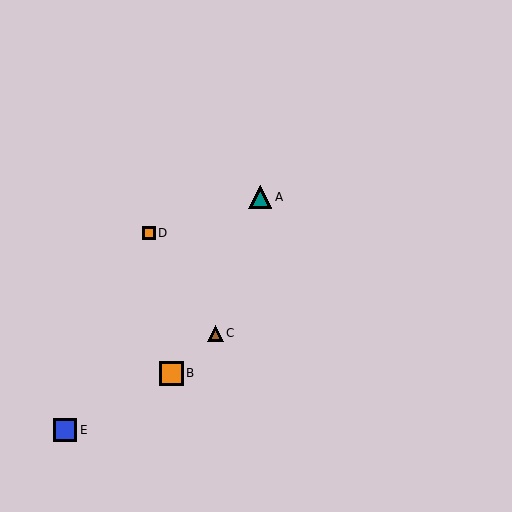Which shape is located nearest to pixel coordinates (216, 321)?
The brown triangle (labeled C) at (216, 333) is nearest to that location.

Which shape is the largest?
The orange square (labeled B) is the largest.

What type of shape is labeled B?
Shape B is an orange square.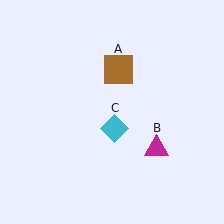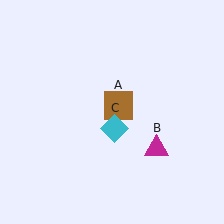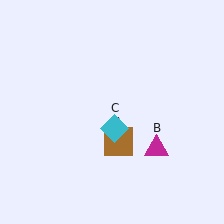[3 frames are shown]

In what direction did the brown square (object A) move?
The brown square (object A) moved down.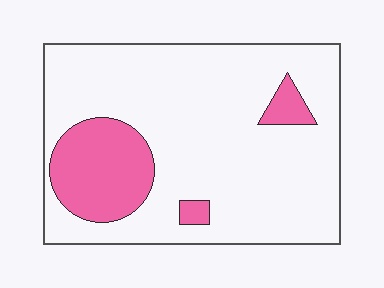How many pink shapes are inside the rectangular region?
3.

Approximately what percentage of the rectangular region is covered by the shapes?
Approximately 20%.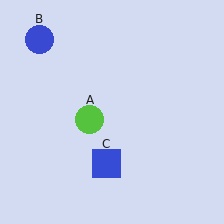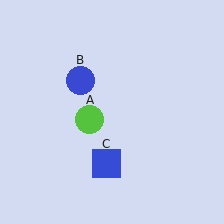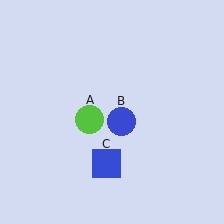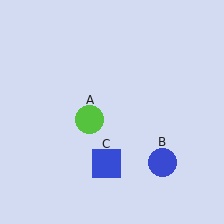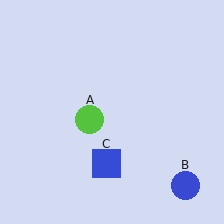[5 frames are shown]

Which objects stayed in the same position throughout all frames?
Lime circle (object A) and blue square (object C) remained stationary.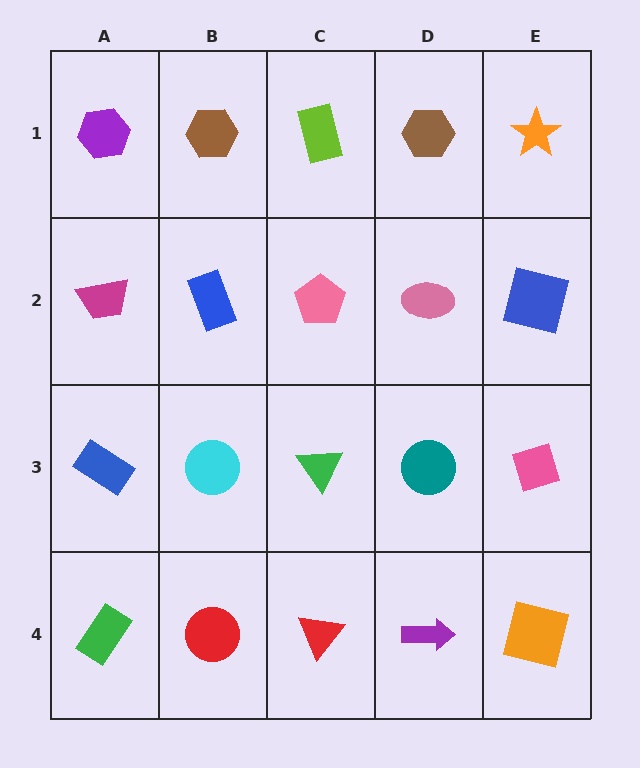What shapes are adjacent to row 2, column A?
A purple hexagon (row 1, column A), a blue rectangle (row 3, column A), a blue rectangle (row 2, column B).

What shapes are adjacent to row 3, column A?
A magenta trapezoid (row 2, column A), a green rectangle (row 4, column A), a cyan circle (row 3, column B).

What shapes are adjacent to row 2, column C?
A lime rectangle (row 1, column C), a green triangle (row 3, column C), a blue rectangle (row 2, column B), a pink ellipse (row 2, column D).